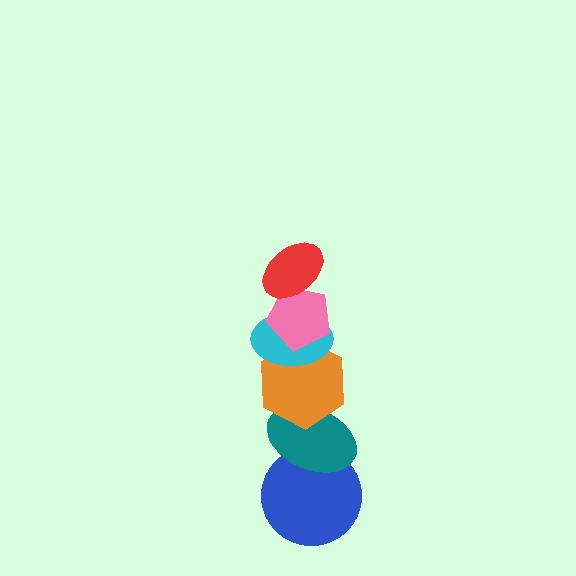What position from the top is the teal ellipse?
The teal ellipse is 5th from the top.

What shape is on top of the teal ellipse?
The orange hexagon is on top of the teal ellipse.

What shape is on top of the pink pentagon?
The red ellipse is on top of the pink pentagon.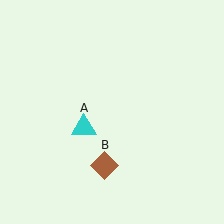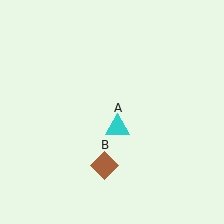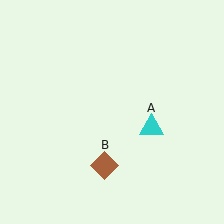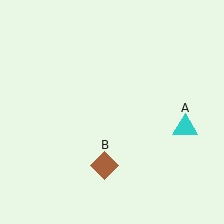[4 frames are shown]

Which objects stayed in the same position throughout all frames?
Brown diamond (object B) remained stationary.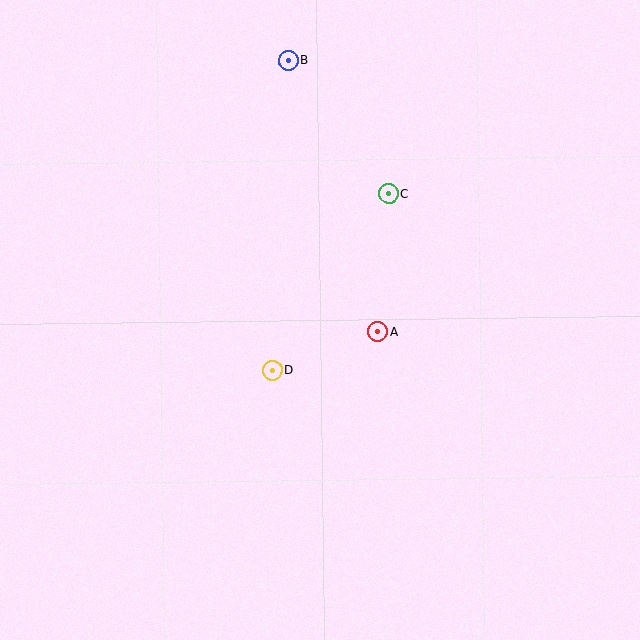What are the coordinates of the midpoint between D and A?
The midpoint between D and A is at (325, 351).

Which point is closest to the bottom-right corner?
Point A is closest to the bottom-right corner.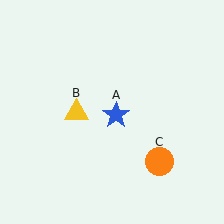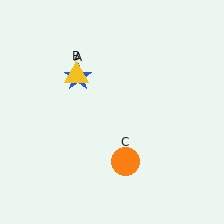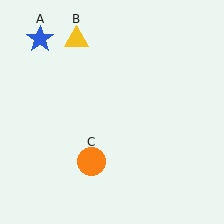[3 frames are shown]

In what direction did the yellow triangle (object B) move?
The yellow triangle (object B) moved up.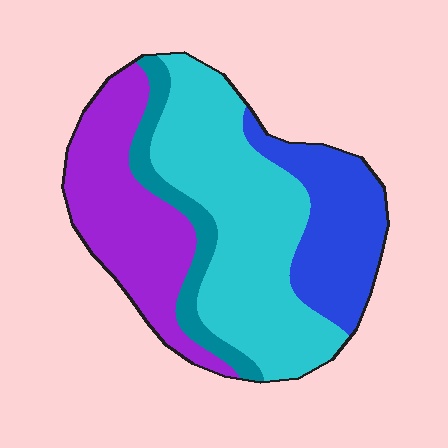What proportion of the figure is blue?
Blue covers around 20% of the figure.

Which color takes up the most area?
Cyan, at roughly 40%.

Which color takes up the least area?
Teal, at roughly 10%.